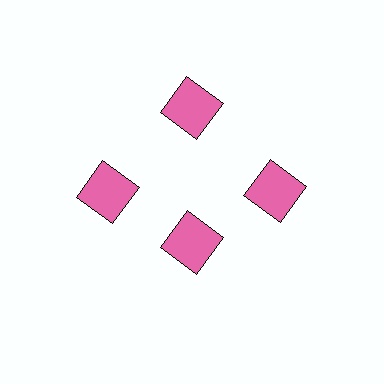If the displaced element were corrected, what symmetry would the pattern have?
It would have 4-fold rotational symmetry — the pattern would map onto itself every 90 degrees.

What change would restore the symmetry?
The symmetry would be restored by moving it outward, back onto the ring so that all 4 squares sit at equal angles and equal distance from the center.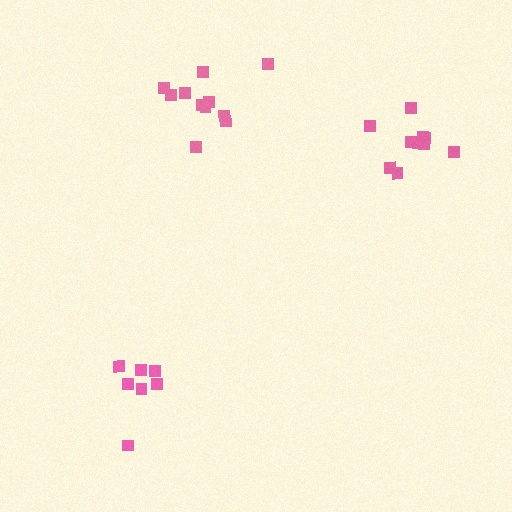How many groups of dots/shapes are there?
There are 3 groups.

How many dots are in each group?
Group 1: 10 dots, Group 2: 11 dots, Group 3: 7 dots (28 total).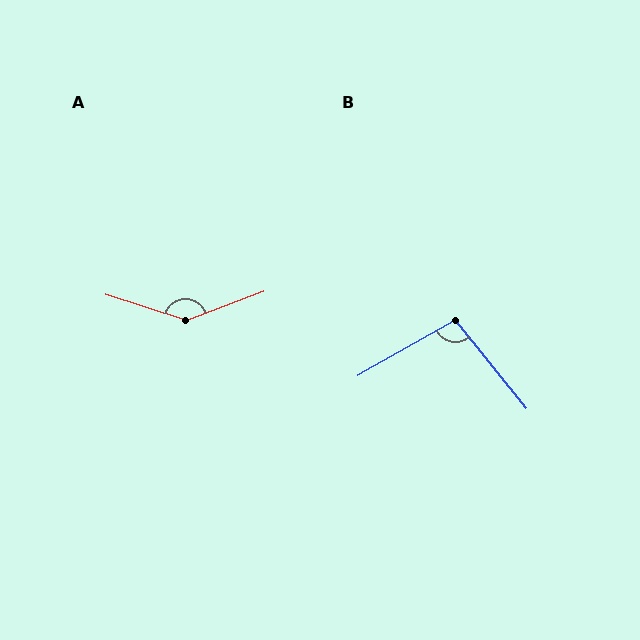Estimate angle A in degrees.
Approximately 142 degrees.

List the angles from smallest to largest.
B (99°), A (142°).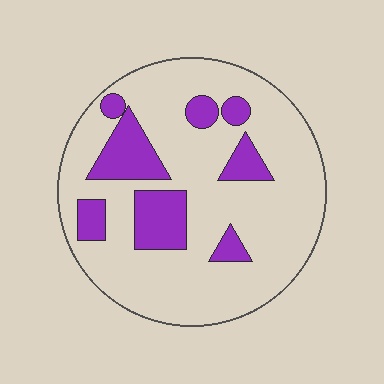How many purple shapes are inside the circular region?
8.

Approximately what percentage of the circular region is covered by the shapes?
Approximately 20%.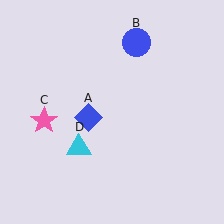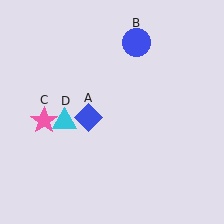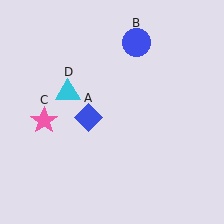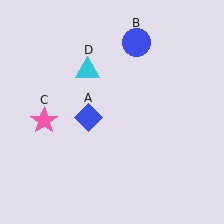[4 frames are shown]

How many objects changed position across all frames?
1 object changed position: cyan triangle (object D).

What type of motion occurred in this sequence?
The cyan triangle (object D) rotated clockwise around the center of the scene.